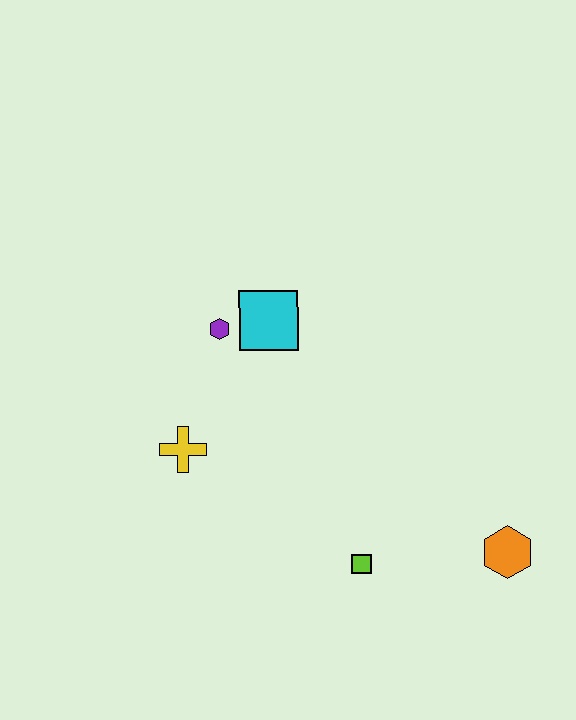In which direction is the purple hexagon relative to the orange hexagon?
The purple hexagon is to the left of the orange hexagon.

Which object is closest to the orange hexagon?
The lime square is closest to the orange hexagon.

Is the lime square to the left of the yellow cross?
No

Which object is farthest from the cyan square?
The orange hexagon is farthest from the cyan square.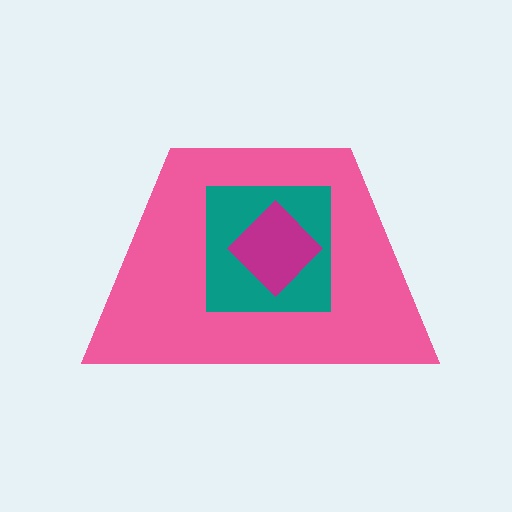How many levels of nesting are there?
3.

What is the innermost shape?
The magenta diamond.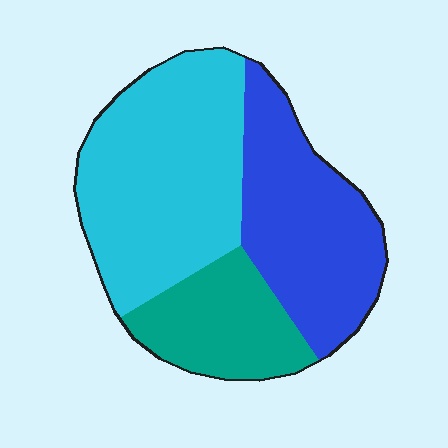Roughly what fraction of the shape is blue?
Blue takes up between a quarter and a half of the shape.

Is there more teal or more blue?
Blue.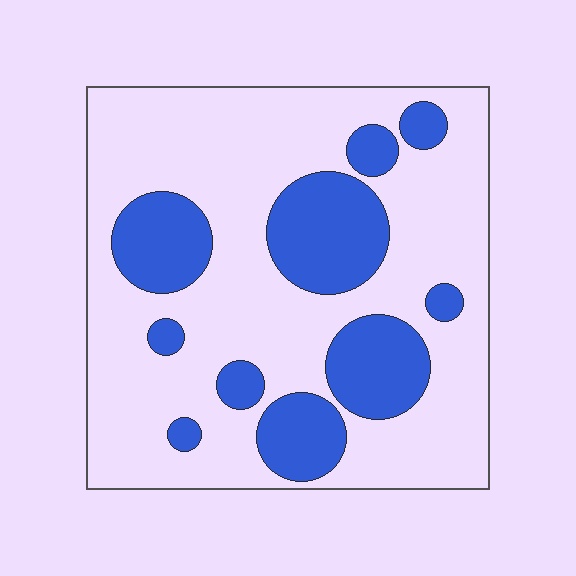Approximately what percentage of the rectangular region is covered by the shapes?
Approximately 25%.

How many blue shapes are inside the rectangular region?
10.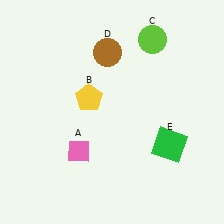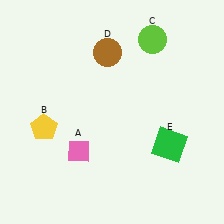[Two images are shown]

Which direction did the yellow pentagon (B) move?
The yellow pentagon (B) moved left.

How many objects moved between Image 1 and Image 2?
1 object moved between the two images.